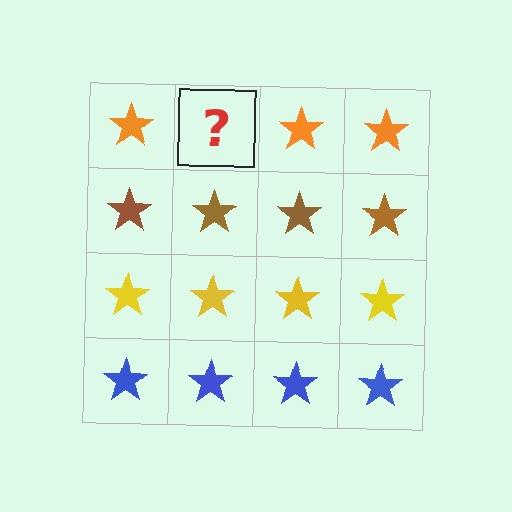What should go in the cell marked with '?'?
The missing cell should contain an orange star.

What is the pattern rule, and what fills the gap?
The rule is that each row has a consistent color. The gap should be filled with an orange star.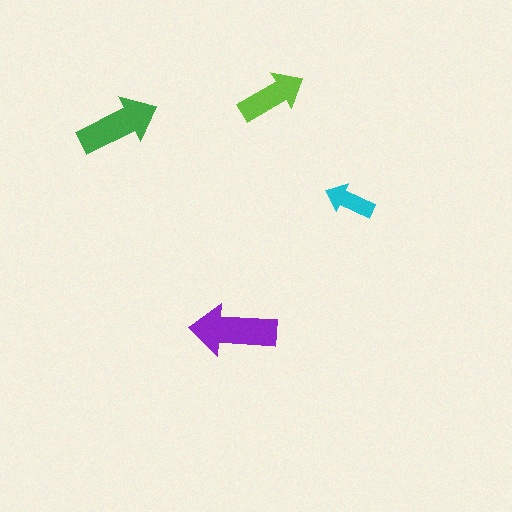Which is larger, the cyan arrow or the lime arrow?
The lime one.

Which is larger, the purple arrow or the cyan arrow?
The purple one.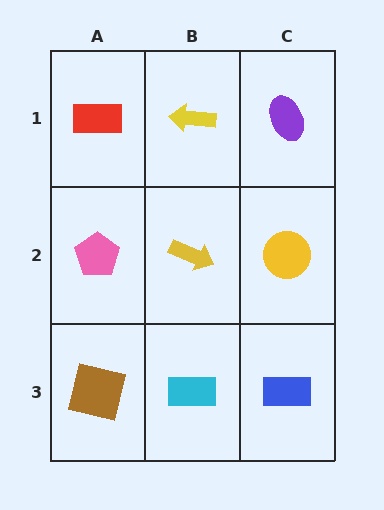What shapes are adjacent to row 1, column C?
A yellow circle (row 2, column C), a yellow arrow (row 1, column B).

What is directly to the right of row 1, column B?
A purple ellipse.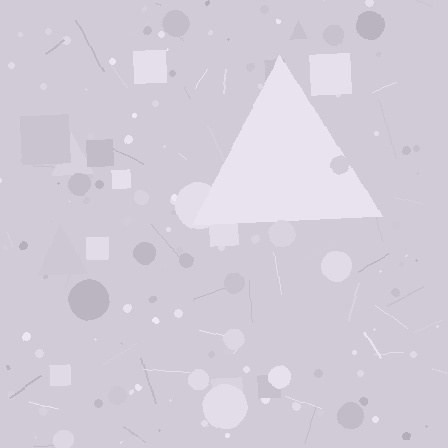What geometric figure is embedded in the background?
A triangle is embedded in the background.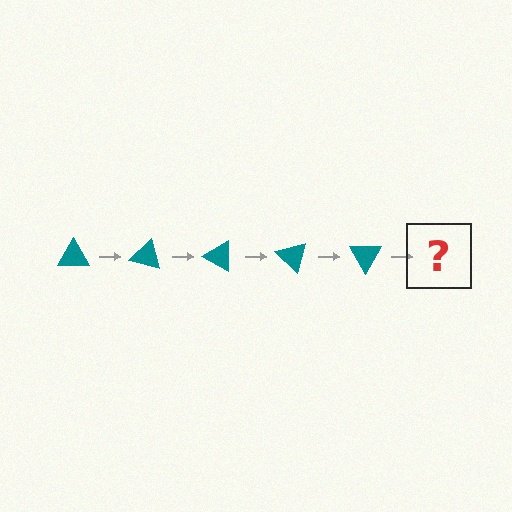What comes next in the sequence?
The next element should be a teal triangle rotated 75 degrees.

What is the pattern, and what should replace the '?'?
The pattern is that the triangle rotates 15 degrees each step. The '?' should be a teal triangle rotated 75 degrees.